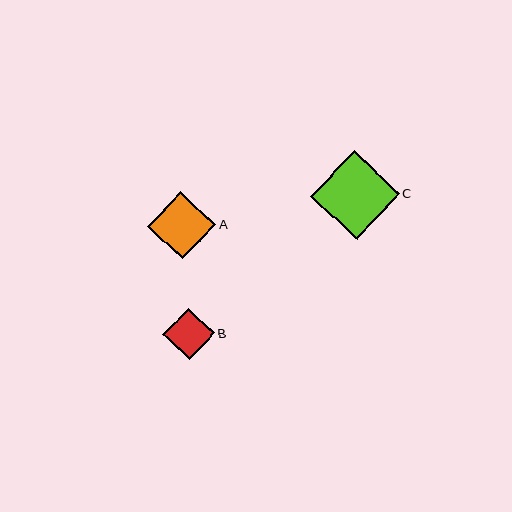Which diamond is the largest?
Diamond C is the largest with a size of approximately 88 pixels.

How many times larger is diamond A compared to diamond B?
Diamond A is approximately 1.3 times the size of diamond B.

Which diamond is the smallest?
Diamond B is the smallest with a size of approximately 51 pixels.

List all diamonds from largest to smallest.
From largest to smallest: C, A, B.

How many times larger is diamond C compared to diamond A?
Diamond C is approximately 1.3 times the size of diamond A.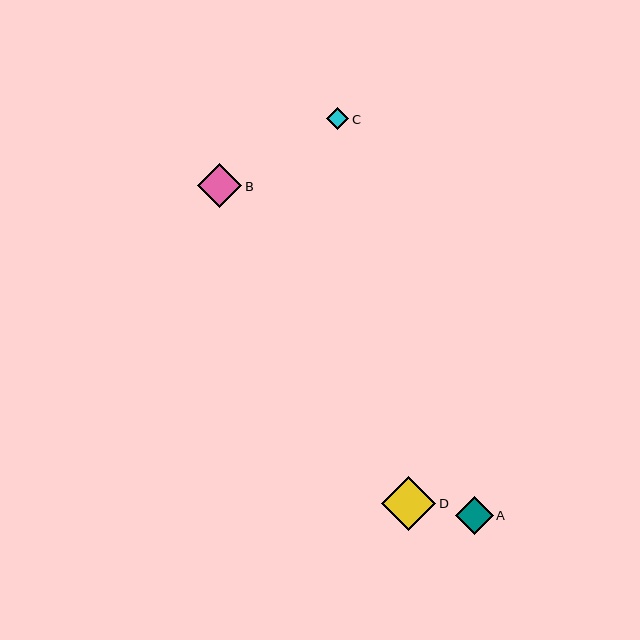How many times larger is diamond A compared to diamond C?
Diamond A is approximately 1.7 times the size of diamond C.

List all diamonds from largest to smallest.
From largest to smallest: D, B, A, C.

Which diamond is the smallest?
Diamond C is the smallest with a size of approximately 22 pixels.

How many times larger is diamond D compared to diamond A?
Diamond D is approximately 1.4 times the size of diamond A.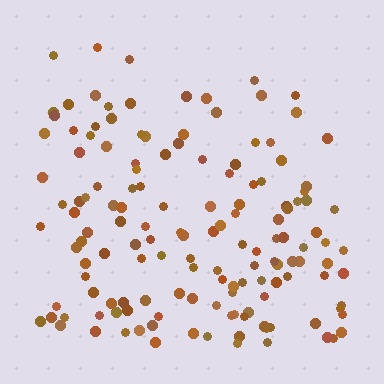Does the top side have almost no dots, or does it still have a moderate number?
Still a moderate number, just noticeably fewer than the bottom.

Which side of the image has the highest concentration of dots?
The bottom.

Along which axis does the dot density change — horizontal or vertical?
Vertical.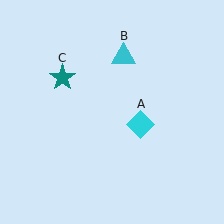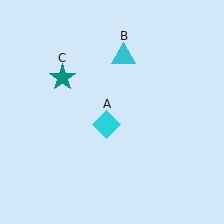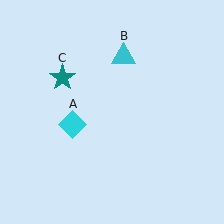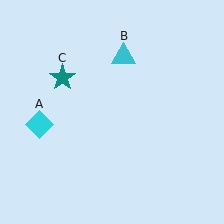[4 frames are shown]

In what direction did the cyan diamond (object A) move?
The cyan diamond (object A) moved left.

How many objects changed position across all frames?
1 object changed position: cyan diamond (object A).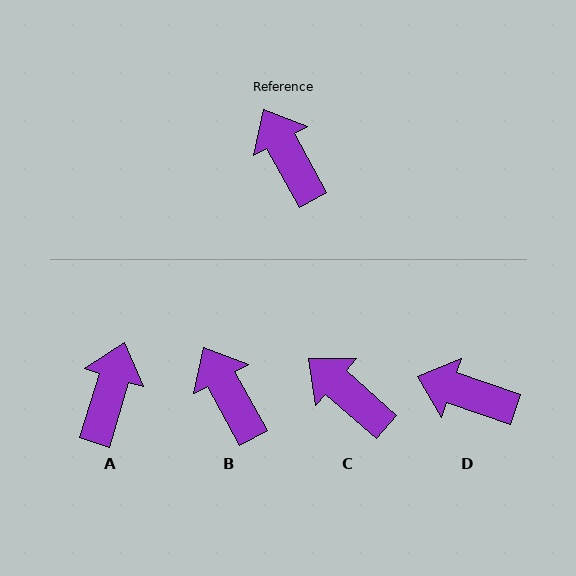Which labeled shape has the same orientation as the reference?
B.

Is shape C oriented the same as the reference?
No, it is off by about 20 degrees.